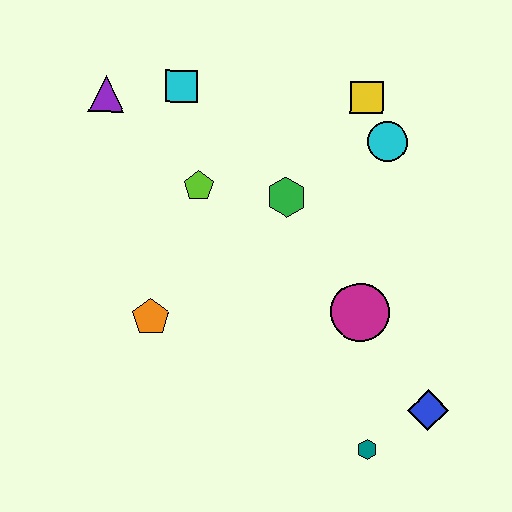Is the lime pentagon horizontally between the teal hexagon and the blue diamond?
No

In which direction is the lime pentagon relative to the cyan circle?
The lime pentagon is to the left of the cyan circle.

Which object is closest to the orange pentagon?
The lime pentagon is closest to the orange pentagon.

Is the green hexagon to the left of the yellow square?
Yes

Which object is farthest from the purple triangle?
The blue diamond is farthest from the purple triangle.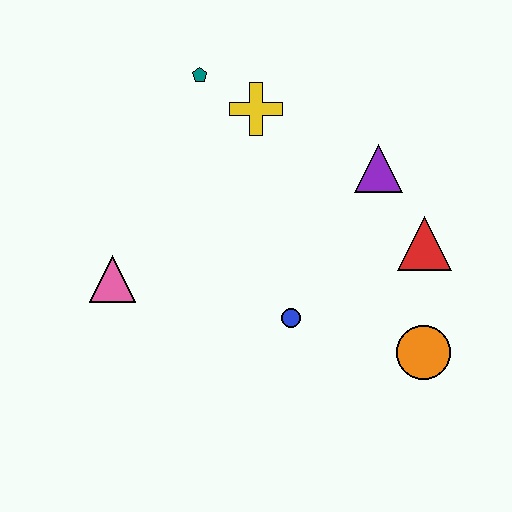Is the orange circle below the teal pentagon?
Yes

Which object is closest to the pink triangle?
The blue circle is closest to the pink triangle.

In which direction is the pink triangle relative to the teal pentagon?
The pink triangle is below the teal pentagon.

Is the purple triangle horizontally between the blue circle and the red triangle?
Yes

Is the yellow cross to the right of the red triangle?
No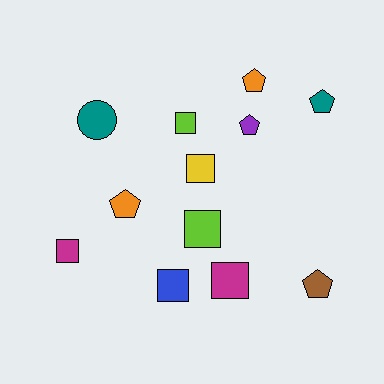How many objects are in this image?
There are 12 objects.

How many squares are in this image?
There are 6 squares.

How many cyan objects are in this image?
There are no cyan objects.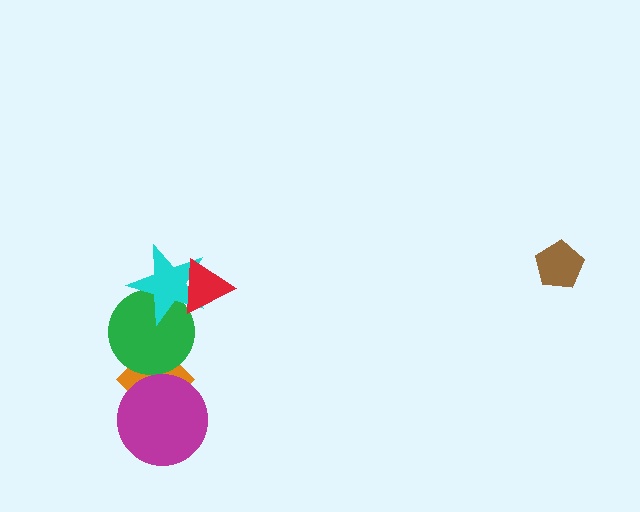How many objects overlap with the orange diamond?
2 objects overlap with the orange diamond.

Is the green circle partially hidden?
Yes, it is partially covered by another shape.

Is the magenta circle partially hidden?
No, no other shape covers it.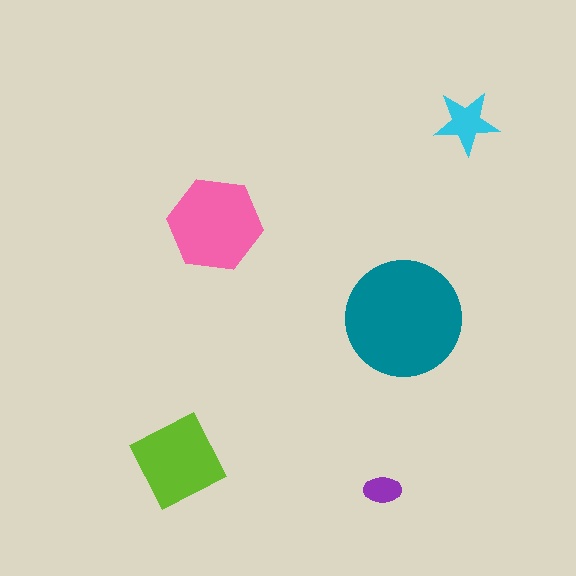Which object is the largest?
The teal circle.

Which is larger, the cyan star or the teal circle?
The teal circle.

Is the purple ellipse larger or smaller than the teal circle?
Smaller.